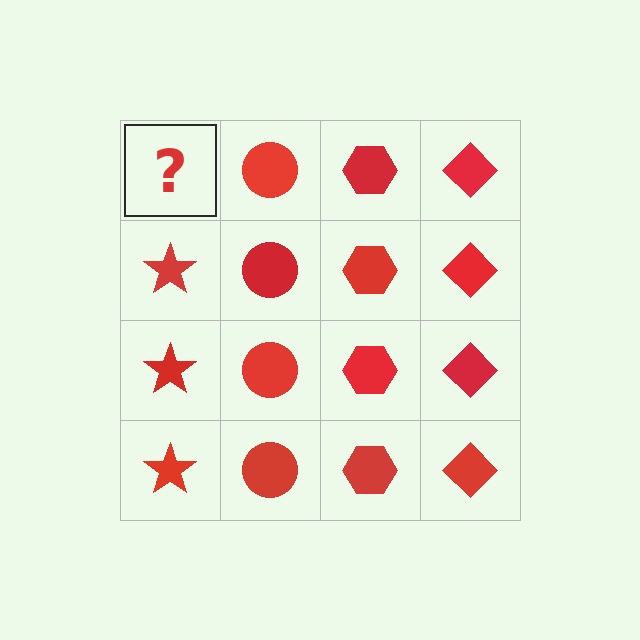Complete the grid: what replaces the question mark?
The question mark should be replaced with a red star.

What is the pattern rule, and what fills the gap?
The rule is that each column has a consistent shape. The gap should be filled with a red star.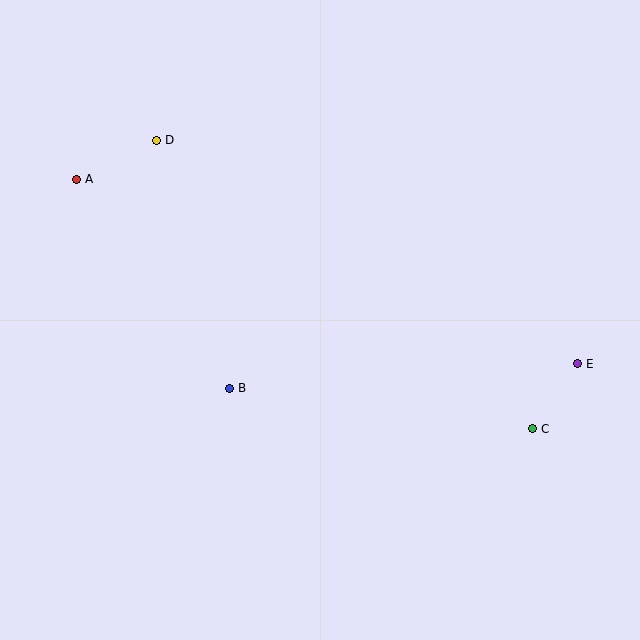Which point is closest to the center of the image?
Point B at (230, 388) is closest to the center.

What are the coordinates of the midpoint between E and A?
The midpoint between E and A is at (327, 271).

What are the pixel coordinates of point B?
Point B is at (230, 388).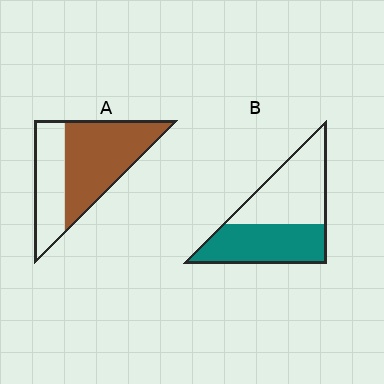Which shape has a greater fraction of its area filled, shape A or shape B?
Shape A.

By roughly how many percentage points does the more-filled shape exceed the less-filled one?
By roughly 15 percentage points (A over B).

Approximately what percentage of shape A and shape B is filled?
A is approximately 60% and B is approximately 50%.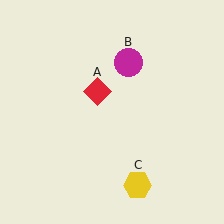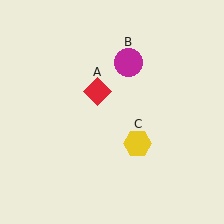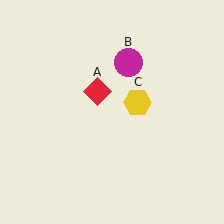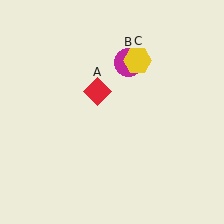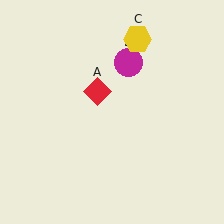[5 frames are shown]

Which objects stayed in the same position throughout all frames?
Red diamond (object A) and magenta circle (object B) remained stationary.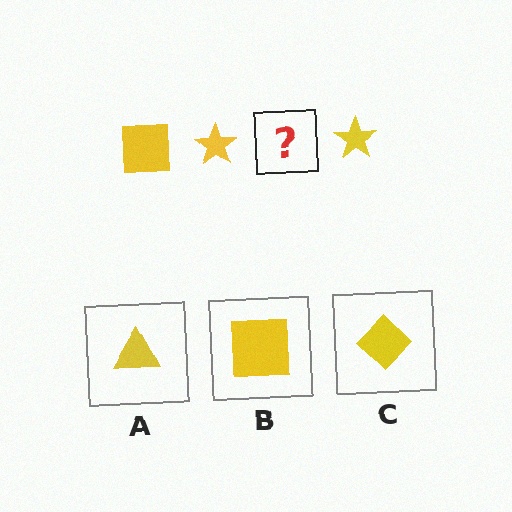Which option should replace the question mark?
Option B.